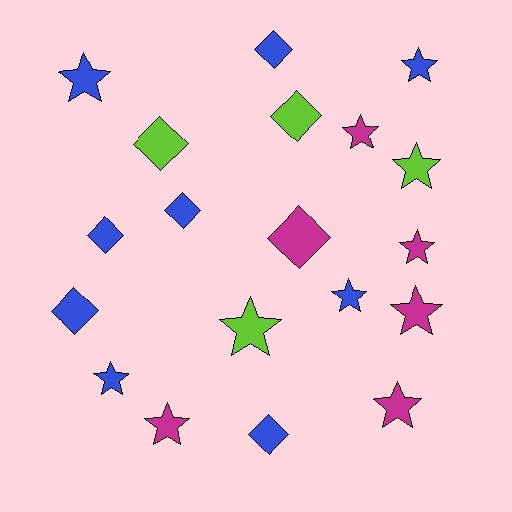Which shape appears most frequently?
Star, with 11 objects.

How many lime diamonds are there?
There are 2 lime diamonds.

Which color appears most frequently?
Blue, with 9 objects.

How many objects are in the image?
There are 19 objects.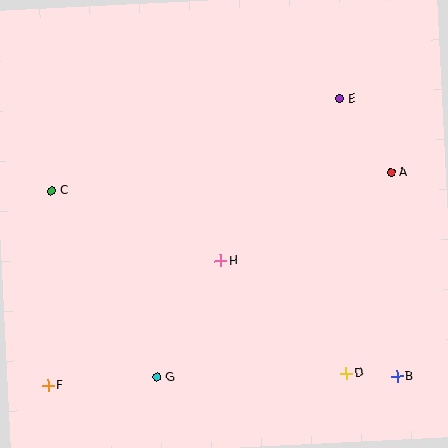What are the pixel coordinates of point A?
Point A is at (391, 172).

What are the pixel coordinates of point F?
Point F is at (48, 386).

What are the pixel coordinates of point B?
Point B is at (397, 376).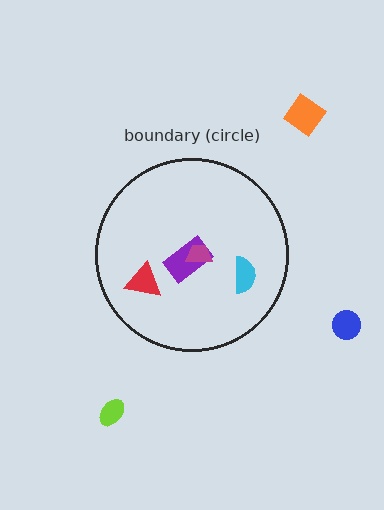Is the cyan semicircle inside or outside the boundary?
Inside.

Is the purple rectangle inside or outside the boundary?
Inside.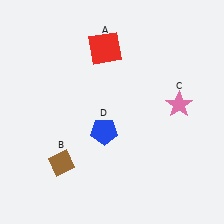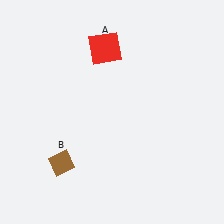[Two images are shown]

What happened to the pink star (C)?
The pink star (C) was removed in Image 2. It was in the top-right area of Image 1.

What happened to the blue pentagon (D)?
The blue pentagon (D) was removed in Image 2. It was in the bottom-left area of Image 1.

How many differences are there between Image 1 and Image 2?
There are 2 differences between the two images.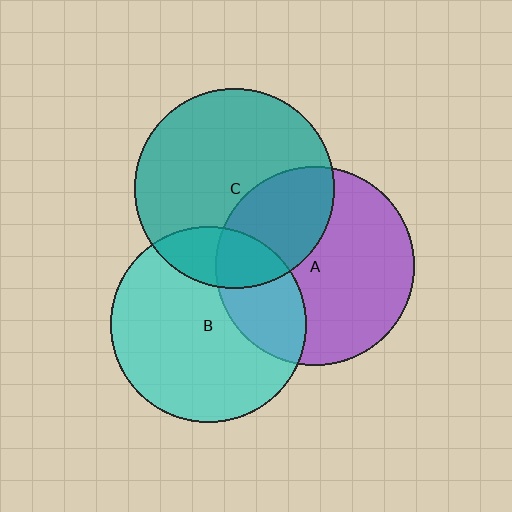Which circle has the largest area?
Circle C (teal).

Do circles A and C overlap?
Yes.